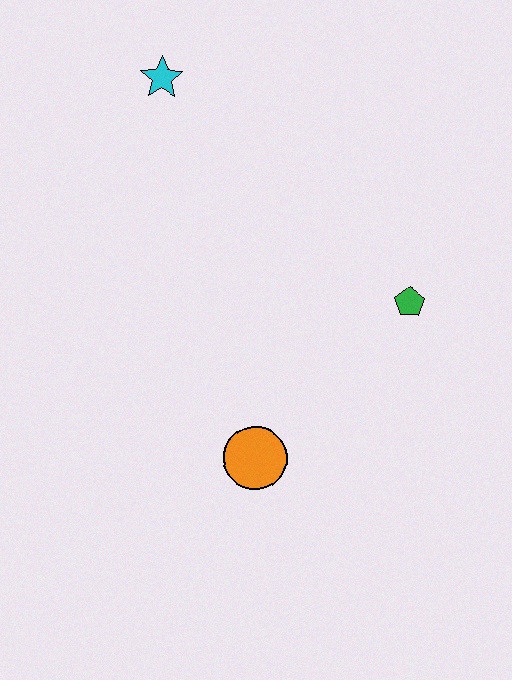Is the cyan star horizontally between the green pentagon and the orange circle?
No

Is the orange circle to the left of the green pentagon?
Yes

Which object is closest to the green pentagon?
The orange circle is closest to the green pentagon.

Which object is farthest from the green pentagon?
The cyan star is farthest from the green pentagon.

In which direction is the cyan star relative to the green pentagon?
The cyan star is to the left of the green pentagon.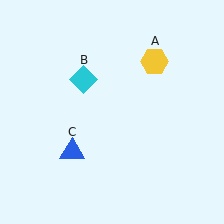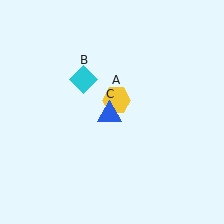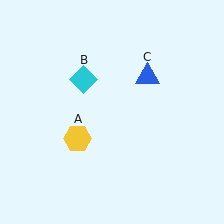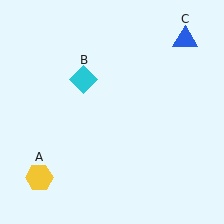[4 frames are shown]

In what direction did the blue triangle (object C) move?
The blue triangle (object C) moved up and to the right.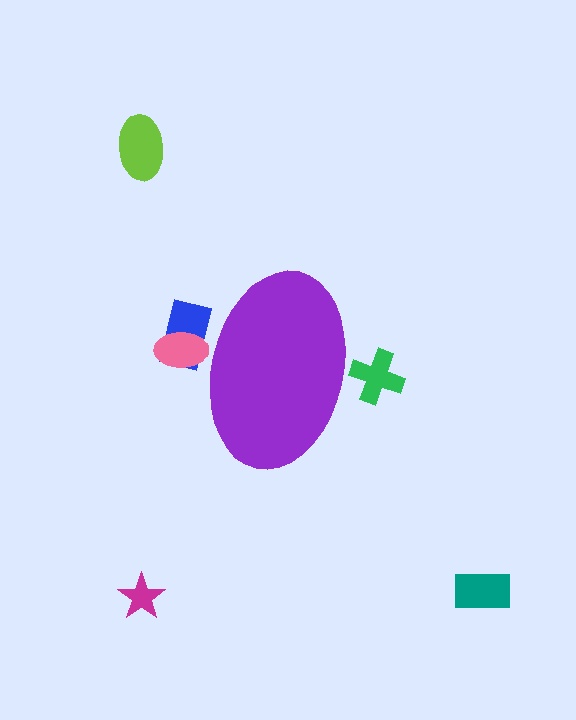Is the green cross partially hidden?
Yes, the green cross is partially hidden behind the purple ellipse.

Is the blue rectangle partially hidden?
Yes, the blue rectangle is partially hidden behind the purple ellipse.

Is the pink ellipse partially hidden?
Yes, the pink ellipse is partially hidden behind the purple ellipse.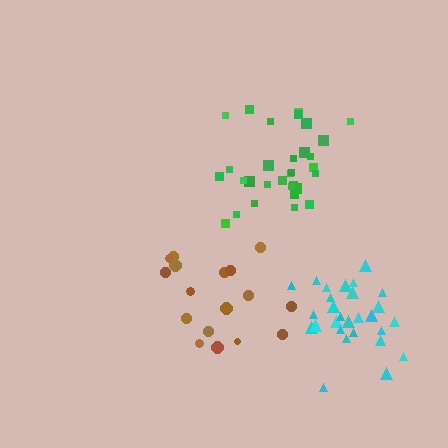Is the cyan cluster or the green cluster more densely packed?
Cyan.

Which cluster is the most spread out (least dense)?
Brown.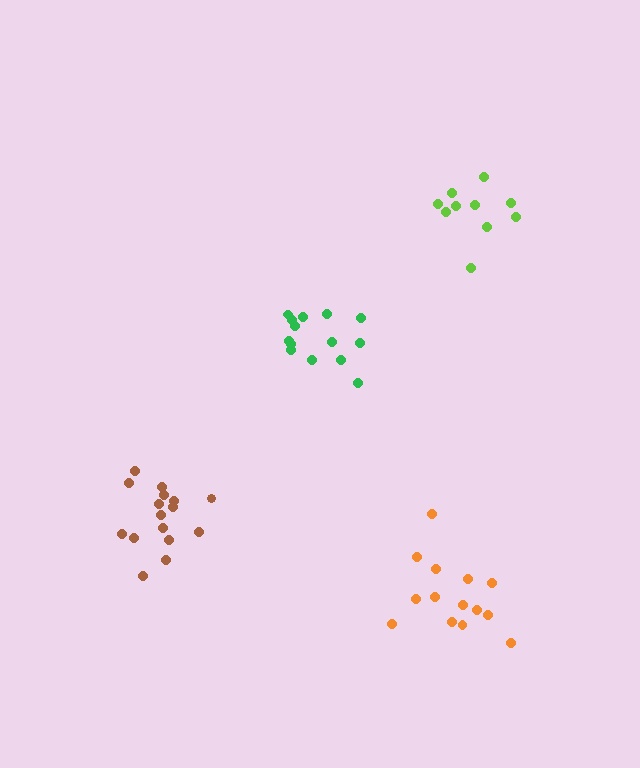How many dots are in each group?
Group 1: 14 dots, Group 2: 10 dots, Group 3: 16 dots, Group 4: 14 dots (54 total).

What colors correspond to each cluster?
The clusters are colored: green, lime, brown, orange.